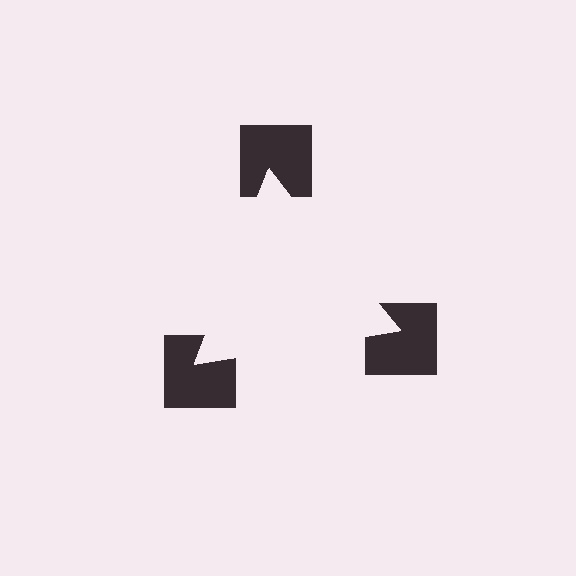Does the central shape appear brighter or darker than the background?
It typically appears slightly brighter than the background, even though no actual brightness change is drawn.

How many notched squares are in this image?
There are 3 — one at each vertex of the illusory triangle.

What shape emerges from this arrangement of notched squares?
An illusory triangle — its edges are inferred from the aligned wedge cuts in the notched squares, not physically drawn.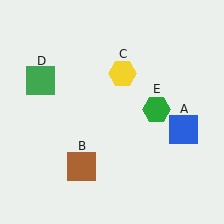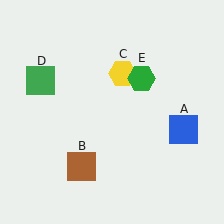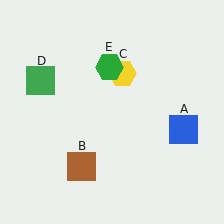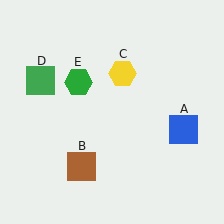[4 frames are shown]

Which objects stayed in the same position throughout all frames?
Blue square (object A) and brown square (object B) and yellow hexagon (object C) and green square (object D) remained stationary.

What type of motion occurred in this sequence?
The green hexagon (object E) rotated counterclockwise around the center of the scene.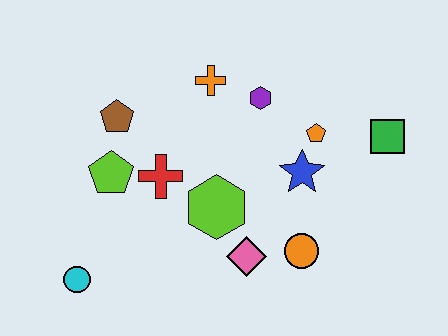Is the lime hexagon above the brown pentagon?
No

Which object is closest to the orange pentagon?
The blue star is closest to the orange pentagon.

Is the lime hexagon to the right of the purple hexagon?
No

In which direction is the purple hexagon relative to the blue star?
The purple hexagon is above the blue star.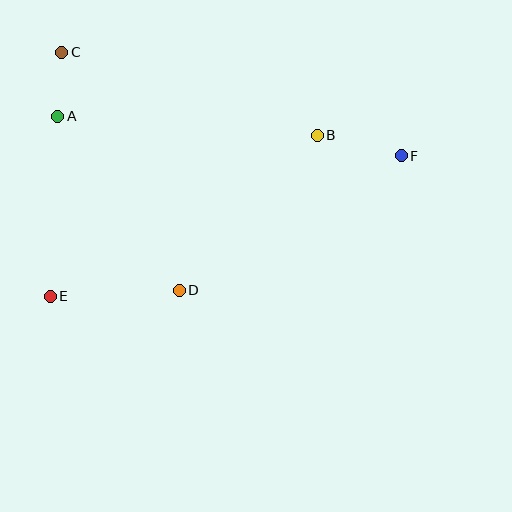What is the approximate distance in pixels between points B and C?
The distance between B and C is approximately 269 pixels.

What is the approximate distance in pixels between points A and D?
The distance between A and D is approximately 212 pixels.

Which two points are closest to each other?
Points A and C are closest to each other.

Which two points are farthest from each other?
Points E and F are farthest from each other.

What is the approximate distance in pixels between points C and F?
The distance between C and F is approximately 355 pixels.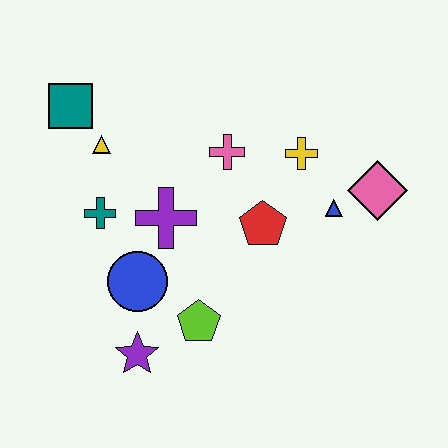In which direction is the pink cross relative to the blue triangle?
The pink cross is to the left of the blue triangle.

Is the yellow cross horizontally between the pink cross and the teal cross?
No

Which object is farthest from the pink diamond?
The teal square is farthest from the pink diamond.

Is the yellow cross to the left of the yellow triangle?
No